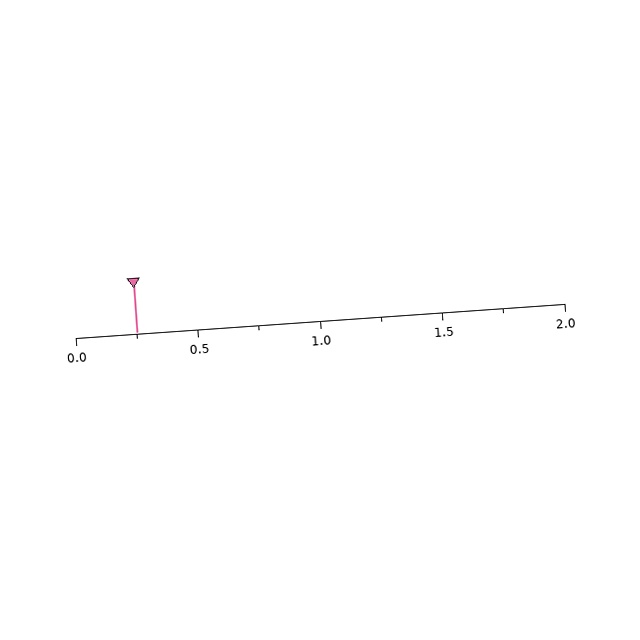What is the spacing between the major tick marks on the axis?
The major ticks are spaced 0.5 apart.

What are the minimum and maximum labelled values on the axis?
The axis runs from 0.0 to 2.0.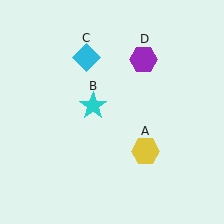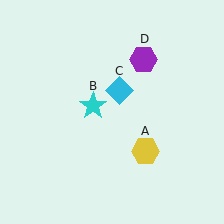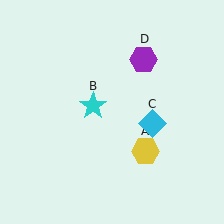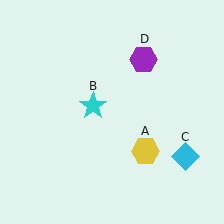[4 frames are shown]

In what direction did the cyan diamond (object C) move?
The cyan diamond (object C) moved down and to the right.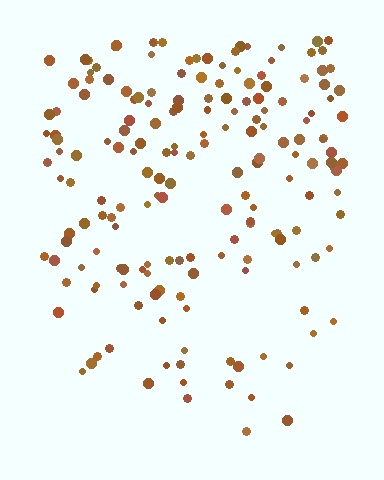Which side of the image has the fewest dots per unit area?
The bottom.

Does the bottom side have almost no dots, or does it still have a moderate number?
Still a moderate number, just noticeably fewer than the top.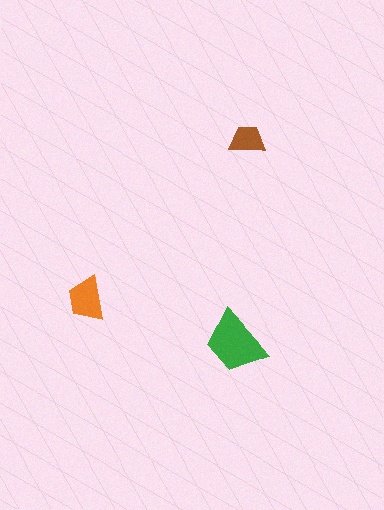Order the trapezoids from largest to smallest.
the green one, the orange one, the brown one.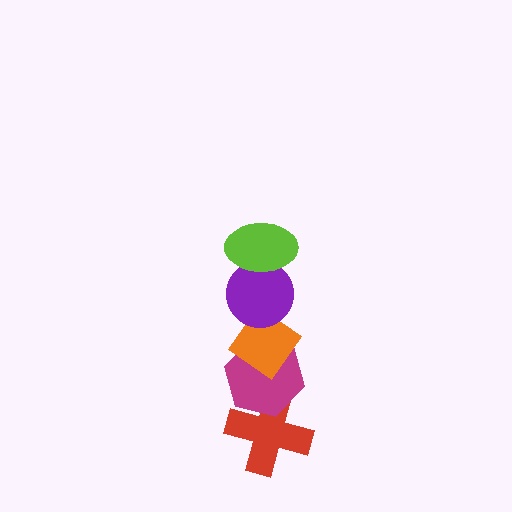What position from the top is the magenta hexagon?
The magenta hexagon is 4th from the top.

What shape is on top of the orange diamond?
The purple circle is on top of the orange diamond.